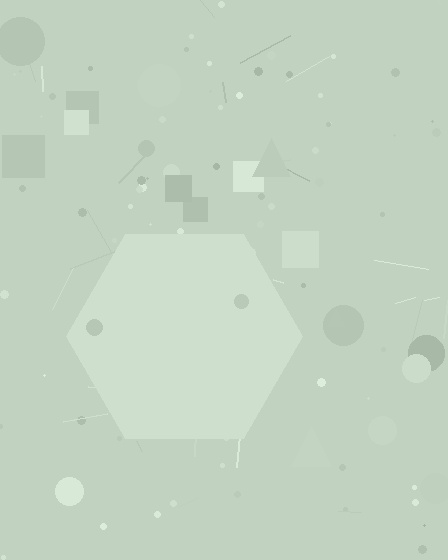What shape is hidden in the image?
A hexagon is hidden in the image.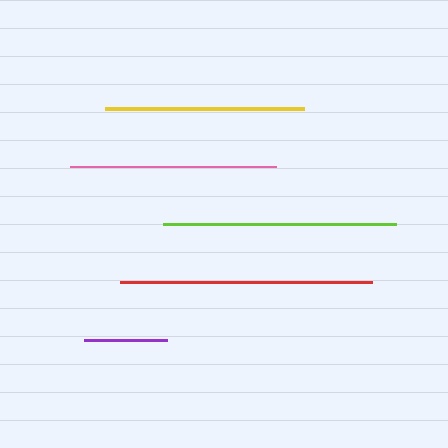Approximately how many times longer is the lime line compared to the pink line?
The lime line is approximately 1.1 times the length of the pink line.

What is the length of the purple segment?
The purple segment is approximately 83 pixels long.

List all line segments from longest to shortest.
From longest to shortest: red, lime, pink, yellow, purple.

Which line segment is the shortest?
The purple line is the shortest at approximately 83 pixels.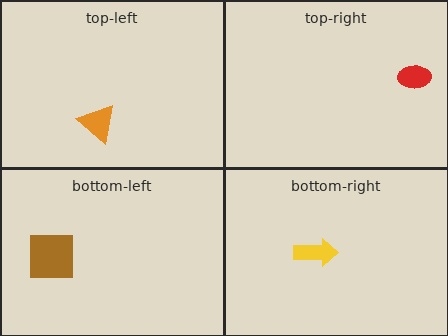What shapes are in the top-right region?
The red ellipse.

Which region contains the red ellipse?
The top-right region.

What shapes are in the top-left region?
The orange triangle.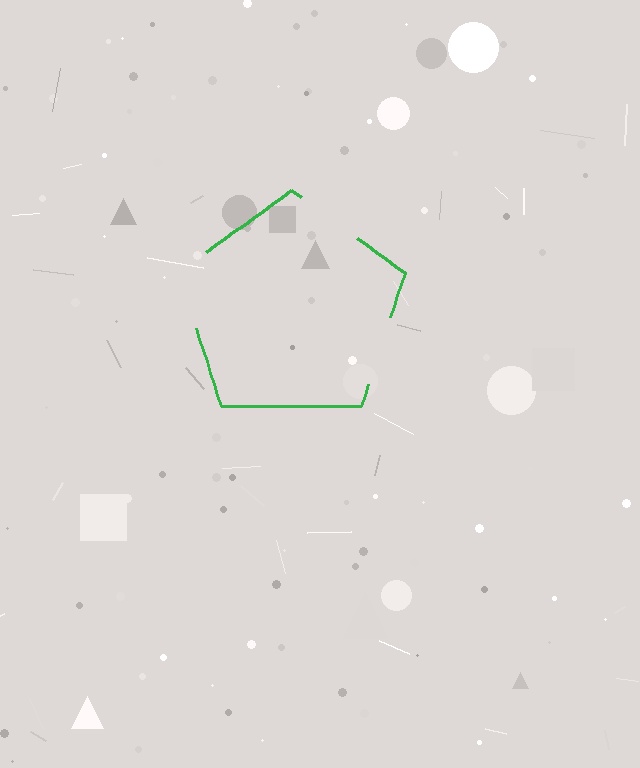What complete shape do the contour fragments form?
The contour fragments form a pentagon.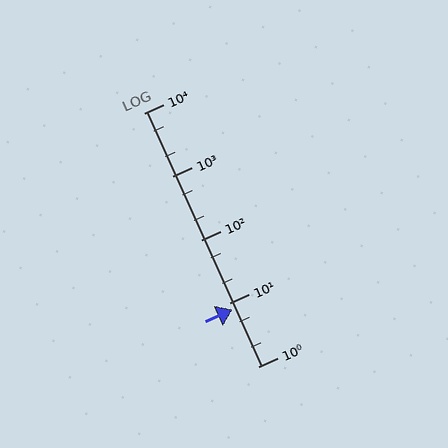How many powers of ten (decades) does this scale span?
The scale spans 4 decades, from 1 to 10000.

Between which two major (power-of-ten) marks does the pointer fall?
The pointer is between 1 and 10.